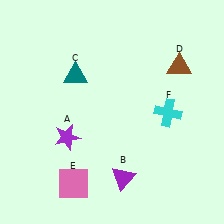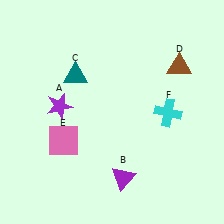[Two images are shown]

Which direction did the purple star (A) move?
The purple star (A) moved up.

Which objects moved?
The objects that moved are: the purple star (A), the pink square (E).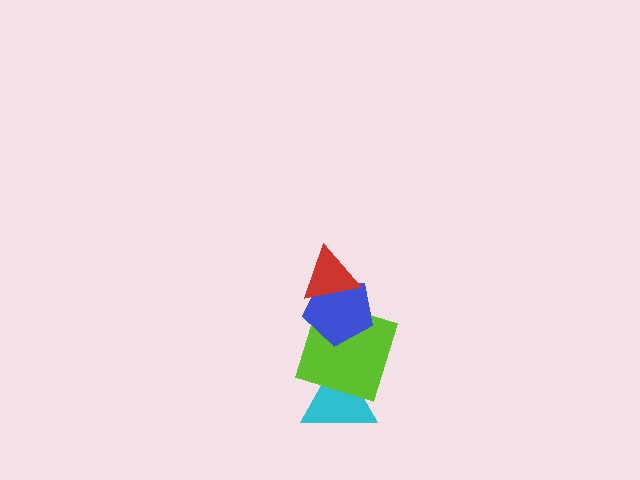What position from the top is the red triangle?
The red triangle is 1st from the top.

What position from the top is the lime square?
The lime square is 3rd from the top.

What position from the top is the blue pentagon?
The blue pentagon is 2nd from the top.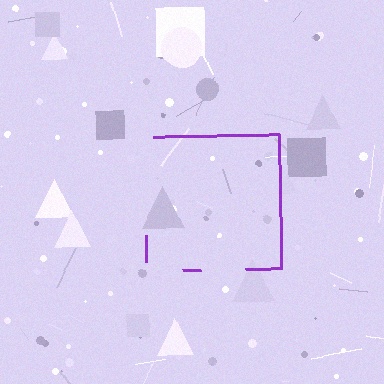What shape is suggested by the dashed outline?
The dashed outline suggests a square.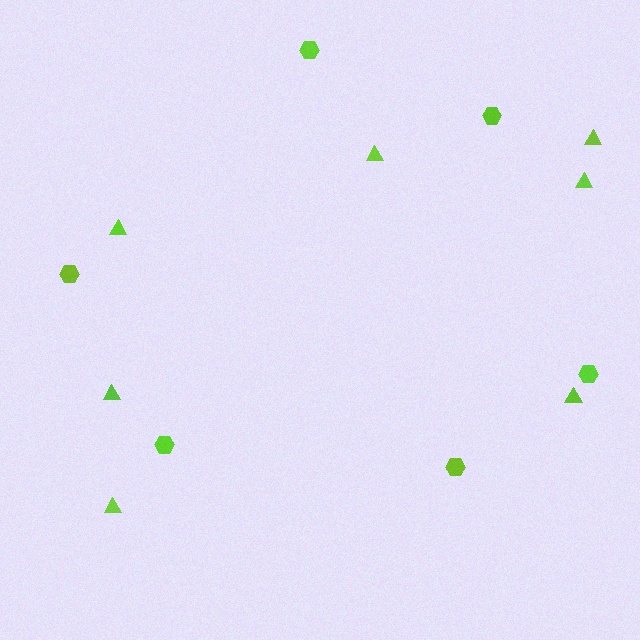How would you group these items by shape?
There are 2 groups: one group of triangles (7) and one group of hexagons (6).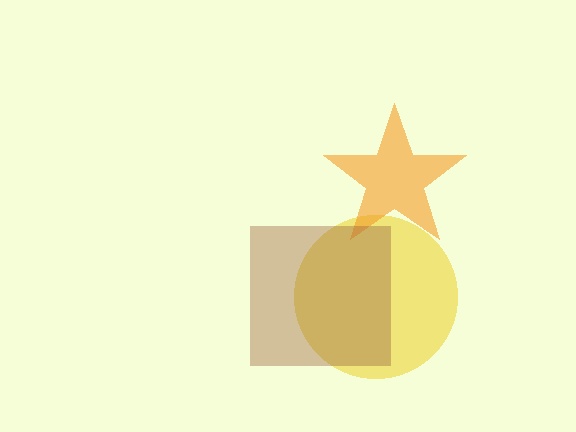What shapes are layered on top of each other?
The layered shapes are: a yellow circle, an orange star, a brown square.